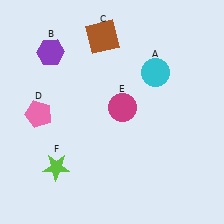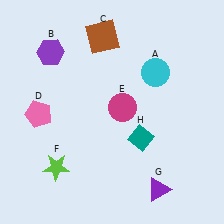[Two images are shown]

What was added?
A purple triangle (G), a teal diamond (H) were added in Image 2.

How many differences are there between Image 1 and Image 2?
There are 2 differences between the two images.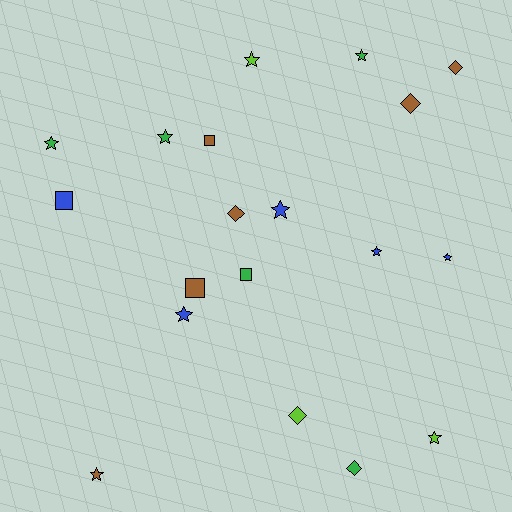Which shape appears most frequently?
Star, with 10 objects.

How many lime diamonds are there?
There is 1 lime diamond.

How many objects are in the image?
There are 19 objects.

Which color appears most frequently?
Brown, with 6 objects.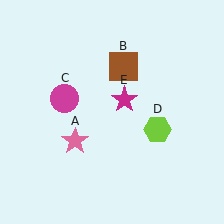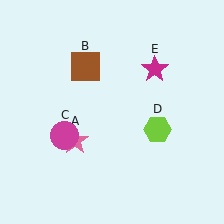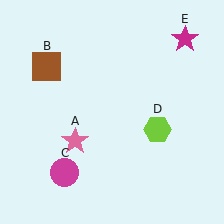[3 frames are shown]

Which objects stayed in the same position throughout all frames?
Pink star (object A) and lime hexagon (object D) remained stationary.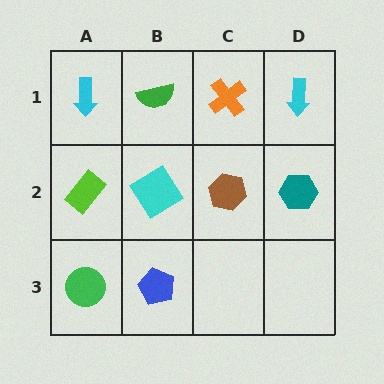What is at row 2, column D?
A teal hexagon.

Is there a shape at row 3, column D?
No, that cell is empty.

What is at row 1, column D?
A cyan arrow.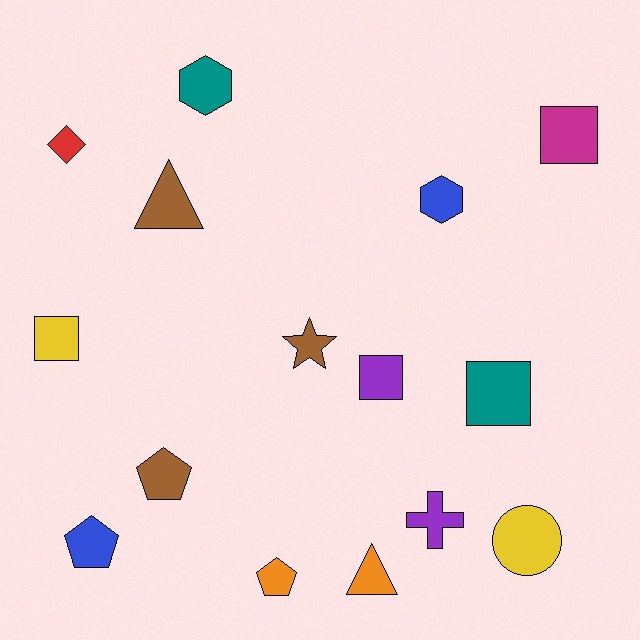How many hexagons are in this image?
There are 2 hexagons.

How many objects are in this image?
There are 15 objects.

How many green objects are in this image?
There are no green objects.